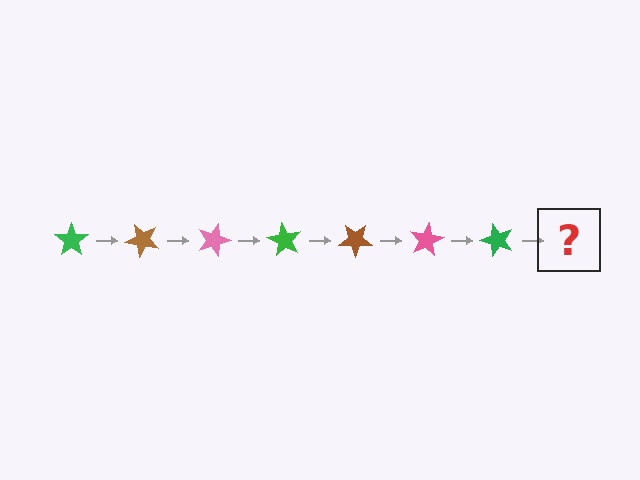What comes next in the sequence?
The next element should be a brown star, rotated 315 degrees from the start.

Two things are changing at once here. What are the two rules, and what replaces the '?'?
The two rules are that it rotates 45 degrees each step and the color cycles through green, brown, and pink. The '?' should be a brown star, rotated 315 degrees from the start.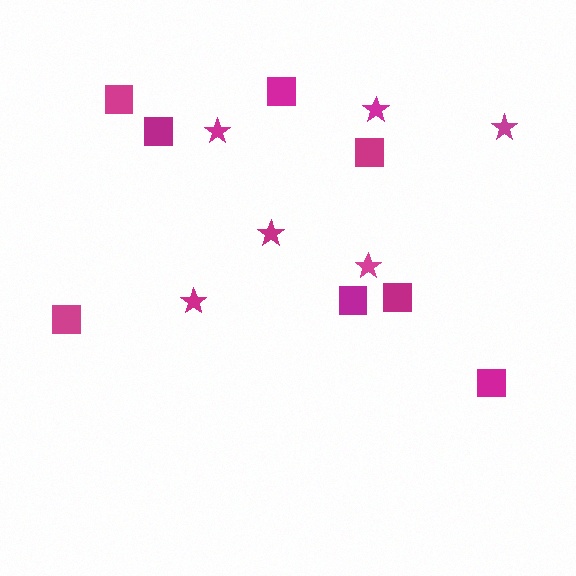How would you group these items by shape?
There are 2 groups: one group of stars (6) and one group of squares (8).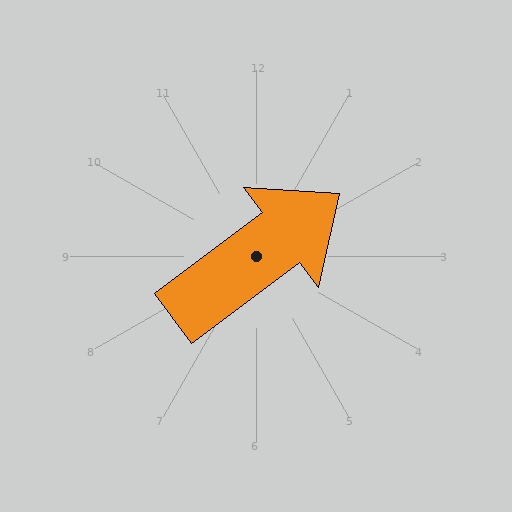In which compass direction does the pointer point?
Northeast.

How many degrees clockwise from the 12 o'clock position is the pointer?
Approximately 53 degrees.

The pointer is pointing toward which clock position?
Roughly 2 o'clock.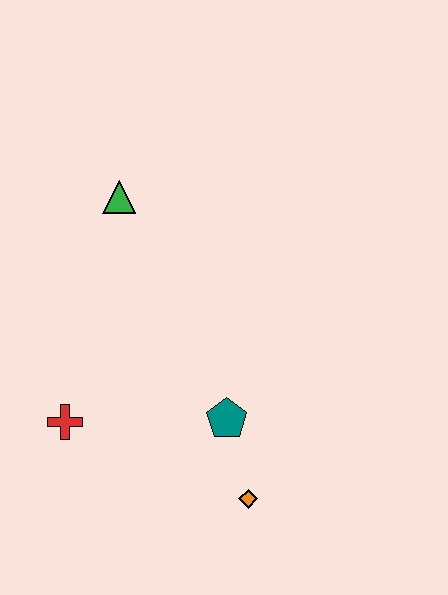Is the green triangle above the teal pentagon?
Yes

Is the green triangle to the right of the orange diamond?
No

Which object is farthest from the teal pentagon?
The green triangle is farthest from the teal pentagon.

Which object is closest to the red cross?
The teal pentagon is closest to the red cross.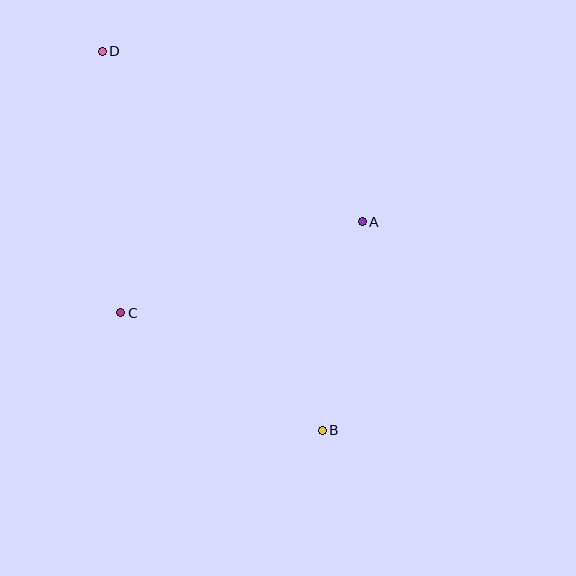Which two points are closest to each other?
Points A and B are closest to each other.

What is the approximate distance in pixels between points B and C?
The distance between B and C is approximately 233 pixels.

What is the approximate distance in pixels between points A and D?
The distance between A and D is approximately 311 pixels.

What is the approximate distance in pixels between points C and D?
The distance between C and D is approximately 262 pixels.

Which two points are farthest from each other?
Points B and D are farthest from each other.